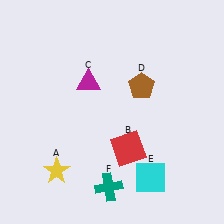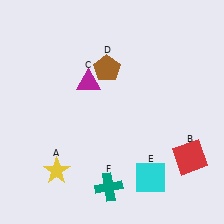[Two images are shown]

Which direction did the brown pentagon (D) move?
The brown pentagon (D) moved left.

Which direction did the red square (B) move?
The red square (B) moved right.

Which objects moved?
The objects that moved are: the red square (B), the brown pentagon (D).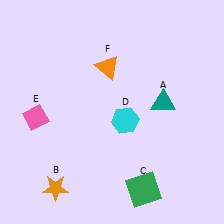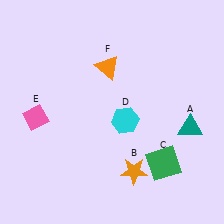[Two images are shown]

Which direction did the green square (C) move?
The green square (C) moved up.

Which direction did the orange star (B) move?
The orange star (B) moved right.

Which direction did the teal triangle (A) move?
The teal triangle (A) moved right.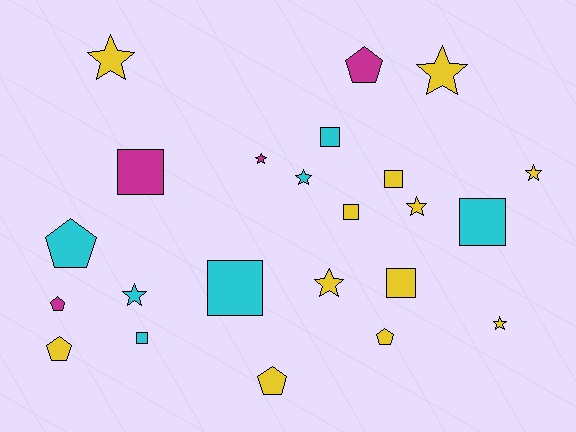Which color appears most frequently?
Yellow, with 12 objects.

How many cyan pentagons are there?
There is 1 cyan pentagon.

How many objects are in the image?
There are 23 objects.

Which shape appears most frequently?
Star, with 9 objects.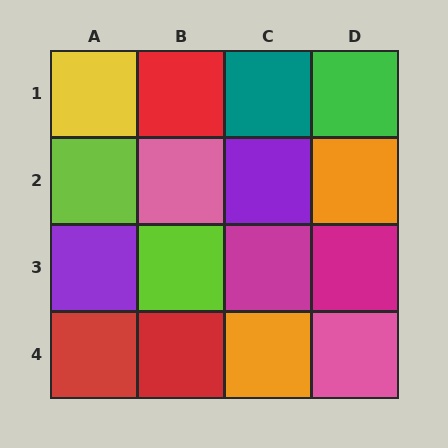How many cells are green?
1 cell is green.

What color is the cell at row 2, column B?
Pink.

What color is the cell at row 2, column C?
Purple.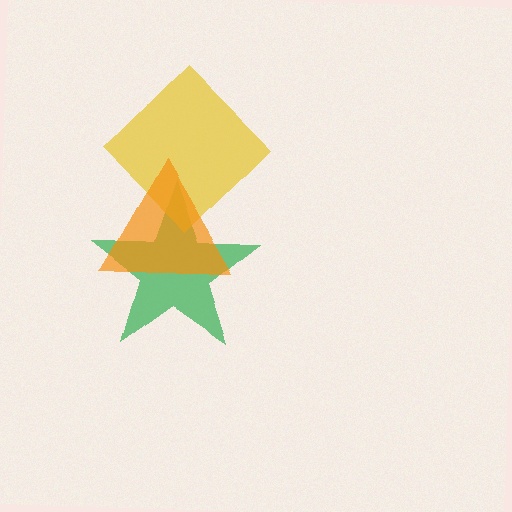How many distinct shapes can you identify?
There are 3 distinct shapes: a green star, a yellow diamond, an orange triangle.